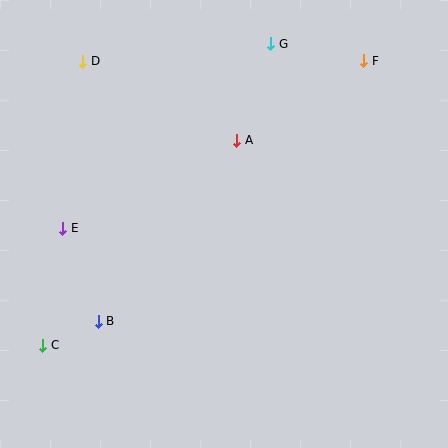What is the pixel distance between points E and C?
The distance between E and C is 119 pixels.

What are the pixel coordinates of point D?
Point D is at (83, 61).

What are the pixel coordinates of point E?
Point E is at (63, 228).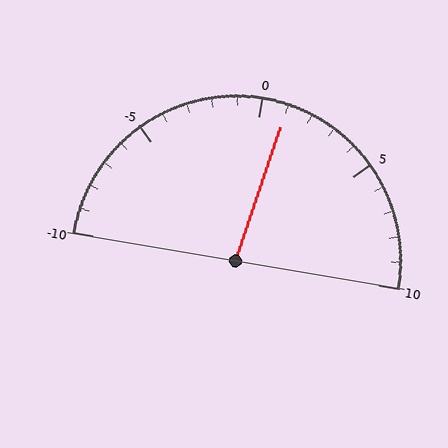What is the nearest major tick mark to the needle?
The nearest major tick mark is 0.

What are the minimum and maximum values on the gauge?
The gauge ranges from -10 to 10.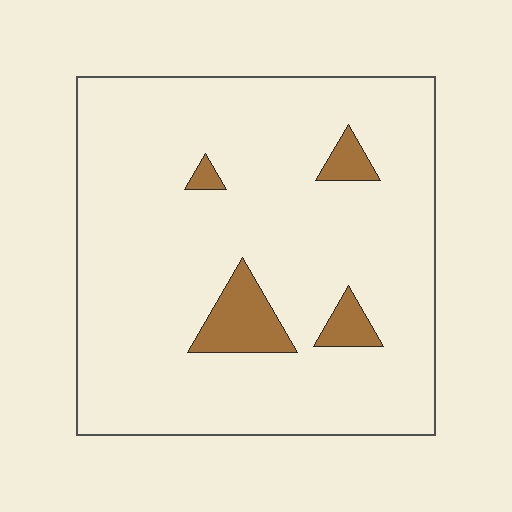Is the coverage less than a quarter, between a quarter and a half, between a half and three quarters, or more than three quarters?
Less than a quarter.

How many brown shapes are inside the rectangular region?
4.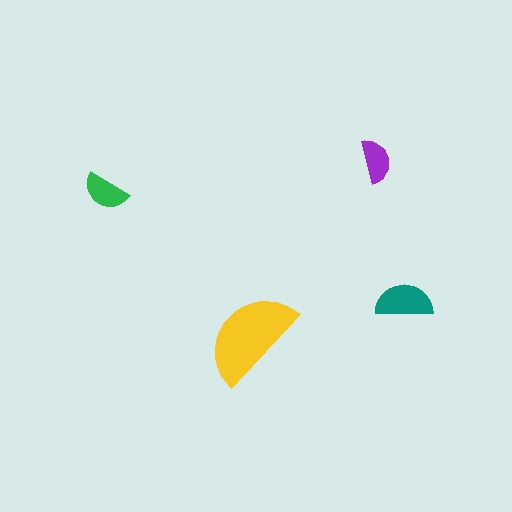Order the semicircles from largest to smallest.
the yellow one, the teal one, the green one, the purple one.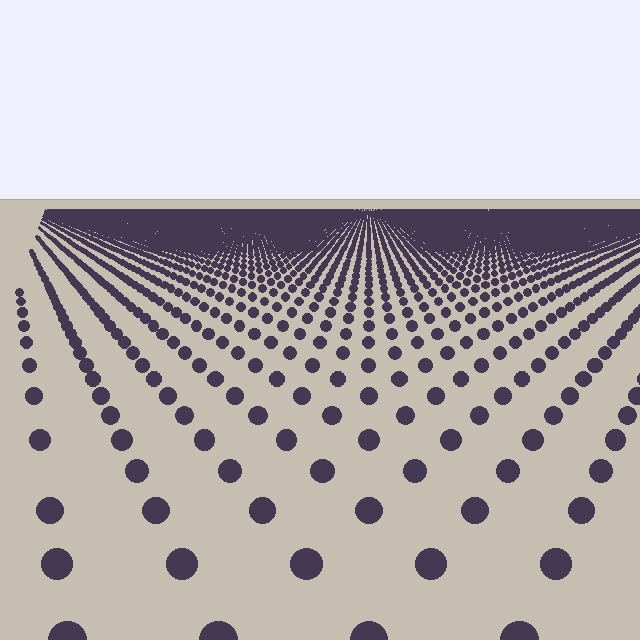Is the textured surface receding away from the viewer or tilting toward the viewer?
The surface is receding away from the viewer. Texture elements get smaller and denser toward the top.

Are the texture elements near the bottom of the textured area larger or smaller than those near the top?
Larger. Near the bottom, elements are closer to the viewer and appear at a bigger on-screen size.